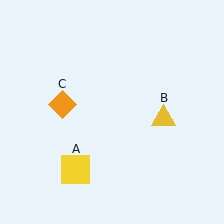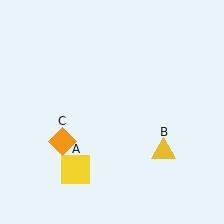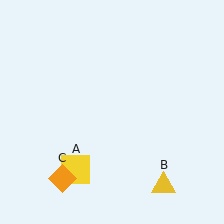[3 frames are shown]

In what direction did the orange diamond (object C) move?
The orange diamond (object C) moved down.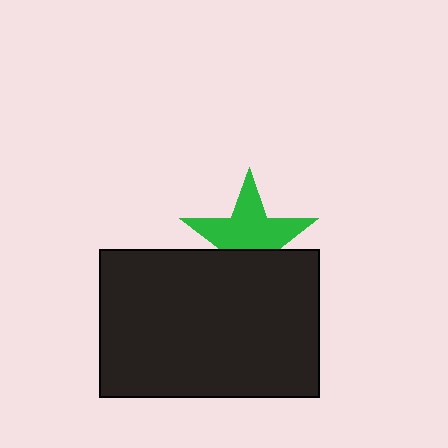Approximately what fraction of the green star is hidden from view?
Roughly 37% of the green star is hidden behind the black rectangle.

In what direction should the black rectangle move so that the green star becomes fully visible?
The black rectangle should move down. That is the shortest direction to clear the overlap and leave the green star fully visible.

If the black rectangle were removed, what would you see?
You would see the complete green star.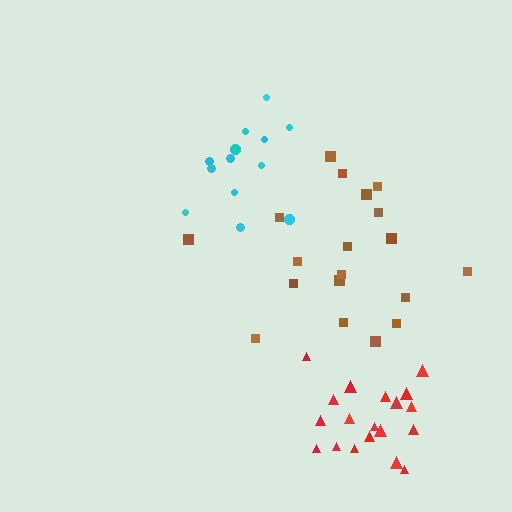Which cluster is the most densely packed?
Red.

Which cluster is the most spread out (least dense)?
Brown.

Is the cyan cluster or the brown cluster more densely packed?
Cyan.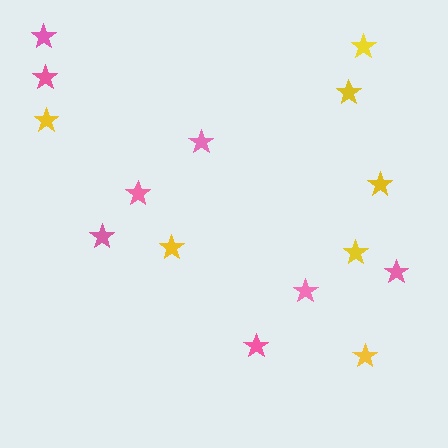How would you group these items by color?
There are 2 groups: one group of pink stars (8) and one group of yellow stars (7).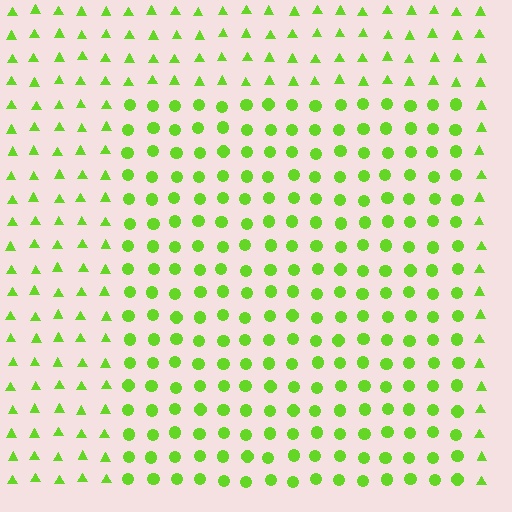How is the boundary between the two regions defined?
The boundary is defined by a change in element shape: circles inside vs. triangles outside. All elements share the same color and spacing.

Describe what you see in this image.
The image is filled with small lime elements arranged in a uniform grid. A rectangle-shaped region contains circles, while the surrounding area contains triangles. The boundary is defined purely by the change in element shape.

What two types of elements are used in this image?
The image uses circles inside the rectangle region and triangles outside it.